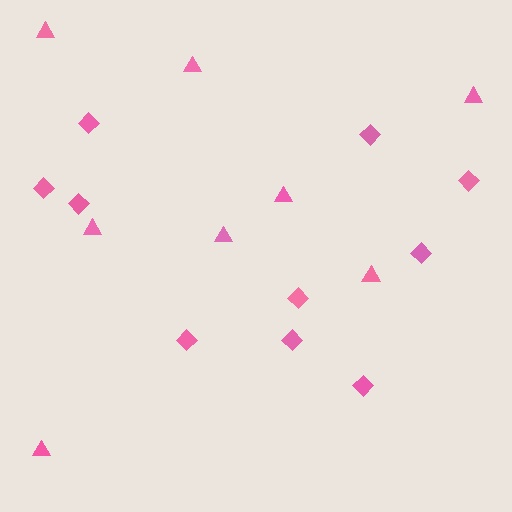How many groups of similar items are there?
There are 2 groups: one group of triangles (8) and one group of diamonds (10).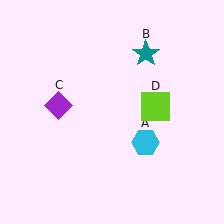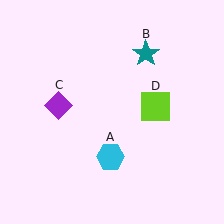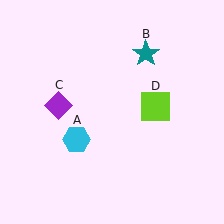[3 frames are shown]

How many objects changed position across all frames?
1 object changed position: cyan hexagon (object A).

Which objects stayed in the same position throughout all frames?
Teal star (object B) and purple diamond (object C) and lime square (object D) remained stationary.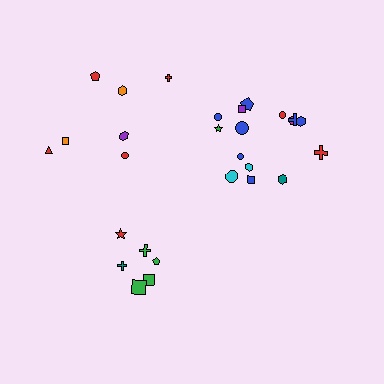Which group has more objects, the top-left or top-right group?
The top-right group.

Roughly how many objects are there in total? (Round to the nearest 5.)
Roughly 30 objects in total.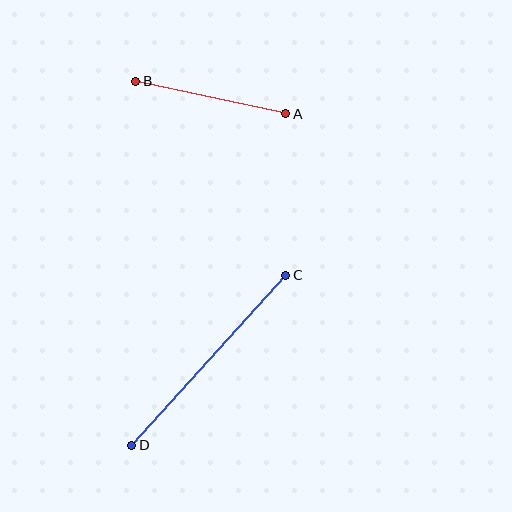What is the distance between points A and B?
The distance is approximately 154 pixels.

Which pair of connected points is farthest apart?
Points C and D are farthest apart.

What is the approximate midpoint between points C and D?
The midpoint is at approximately (209, 360) pixels.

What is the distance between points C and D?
The distance is approximately 229 pixels.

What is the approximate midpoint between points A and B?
The midpoint is at approximately (211, 97) pixels.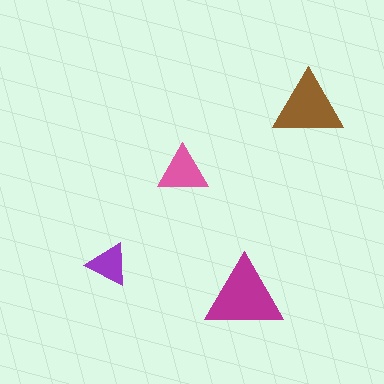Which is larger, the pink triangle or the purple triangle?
The pink one.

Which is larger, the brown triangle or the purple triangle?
The brown one.